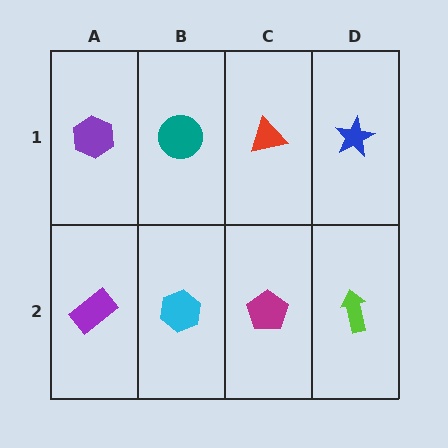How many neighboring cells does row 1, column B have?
3.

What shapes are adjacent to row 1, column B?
A cyan hexagon (row 2, column B), a purple hexagon (row 1, column A), a red triangle (row 1, column C).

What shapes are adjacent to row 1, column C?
A magenta pentagon (row 2, column C), a teal circle (row 1, column B), a blue star (row 1, column D).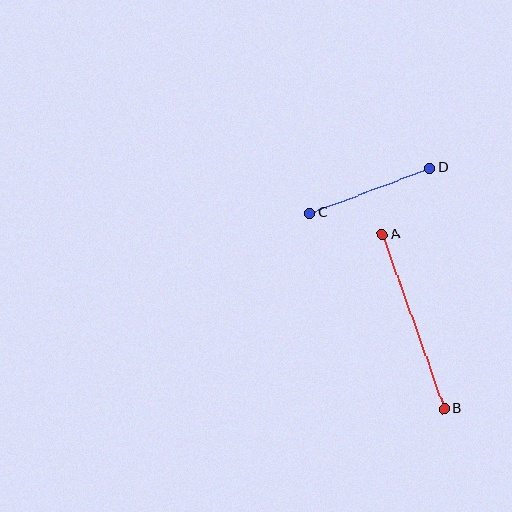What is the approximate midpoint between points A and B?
The midpoint is at approximately (413, 321) pixels.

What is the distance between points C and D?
The distance is approximately 128 pixels.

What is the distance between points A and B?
The distance is approximately 185 pixels.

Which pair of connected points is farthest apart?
Points A and B are farthest apart.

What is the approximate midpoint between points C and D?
The midpoint is at approximately (370, 190) pixels.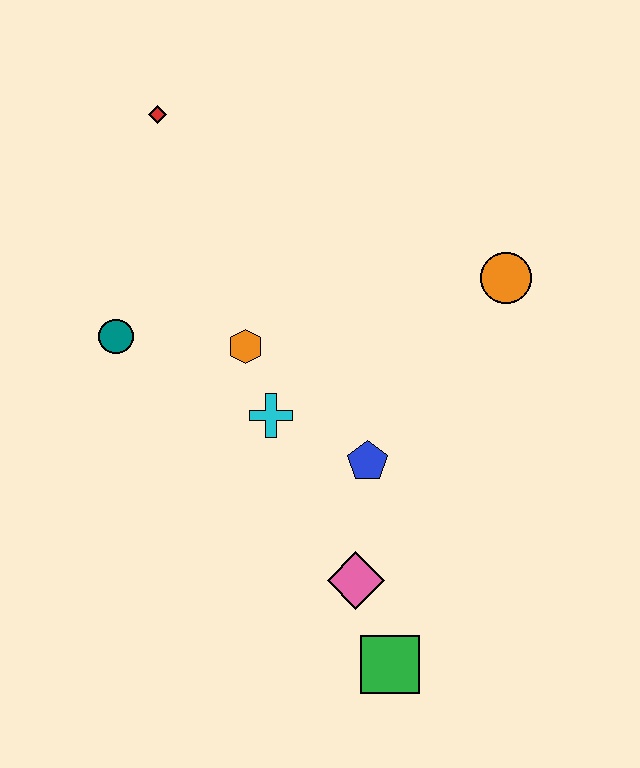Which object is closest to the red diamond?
The teal circle is closest to the red diamond.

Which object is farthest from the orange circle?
The green square is farthest from the orange circle.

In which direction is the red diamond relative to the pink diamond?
The red diamond is above the pink diamond.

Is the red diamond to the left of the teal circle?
No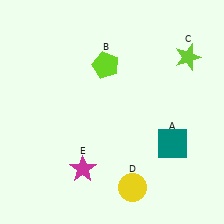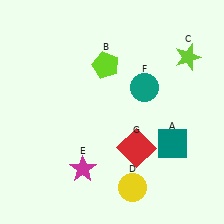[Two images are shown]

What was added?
A teal circle (F), a red square (G) were added in Image 2.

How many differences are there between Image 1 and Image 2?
There are 2 differences between the two images.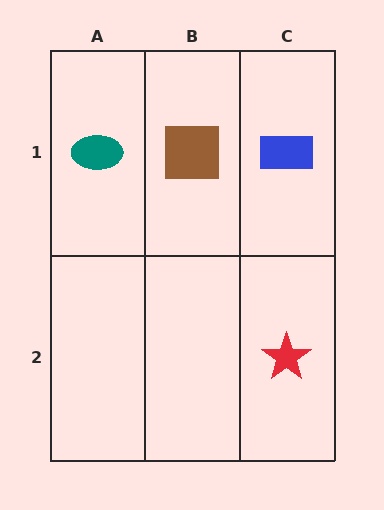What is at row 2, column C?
A red star.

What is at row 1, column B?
A brown square.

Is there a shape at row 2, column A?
No, that cell is empty.